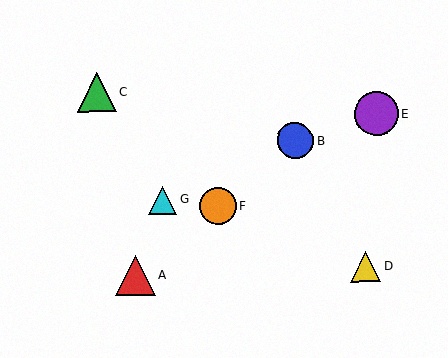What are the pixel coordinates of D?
Object D is at (366, 266).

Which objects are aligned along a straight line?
Objects A, B, F are aligned along a straight line.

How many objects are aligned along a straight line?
3 objects (A, B, F) are aligned along a straight line.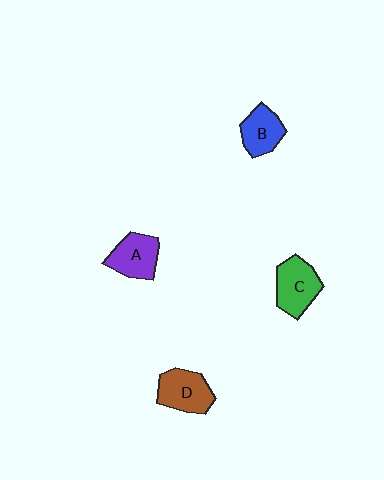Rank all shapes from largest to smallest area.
From largest to smallest: C (green), D (brown), A (purple), B (blue).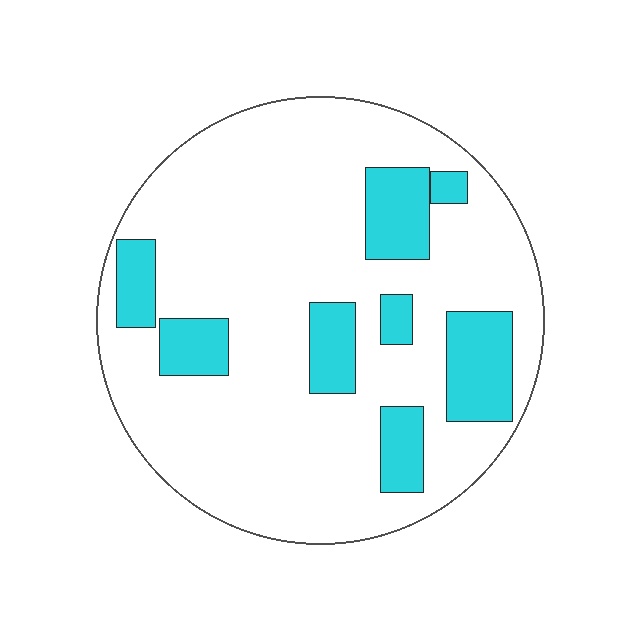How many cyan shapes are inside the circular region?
8.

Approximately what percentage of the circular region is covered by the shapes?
Approximately 20%.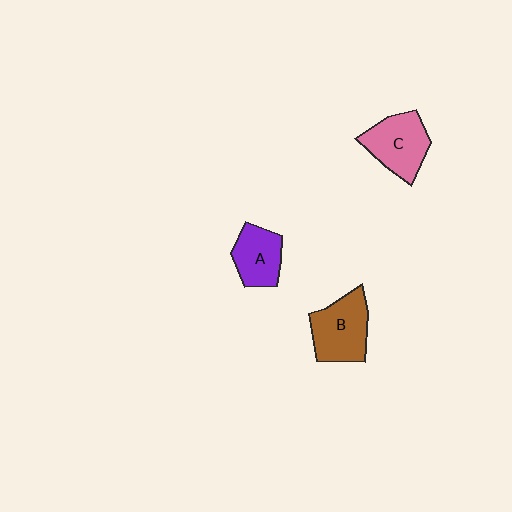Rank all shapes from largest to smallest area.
From largest to smallest: B (brown), C (pink), A (purple).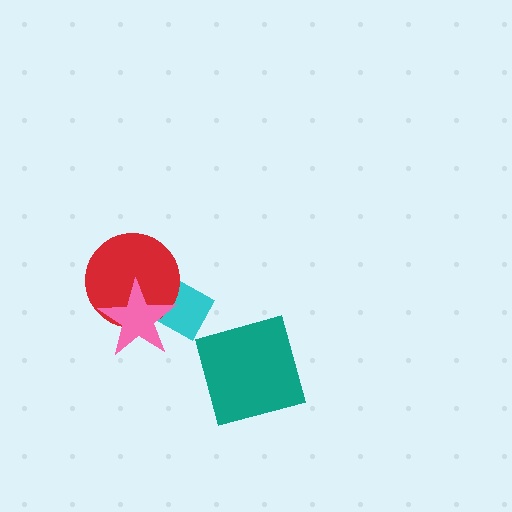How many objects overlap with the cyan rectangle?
2 objects overlap with the cyan rectangle.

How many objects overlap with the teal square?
0 objects overlap with the teal square.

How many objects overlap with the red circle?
2 objects overlap with the red circle.